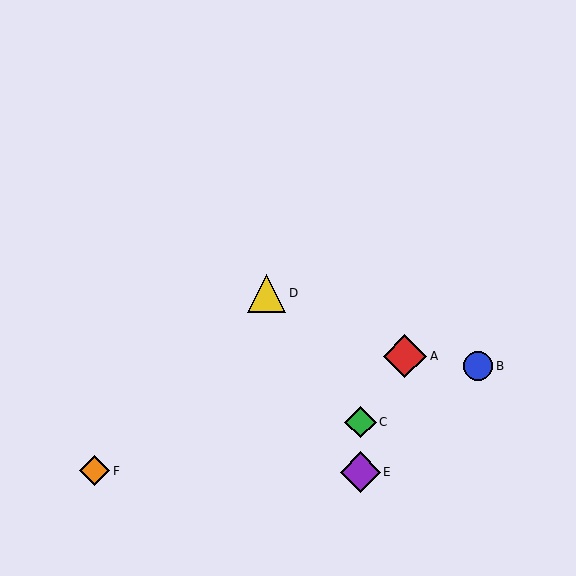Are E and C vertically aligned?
Yes, both are at x≈360.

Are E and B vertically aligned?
No, E is at x≈360 and B is at x≈478.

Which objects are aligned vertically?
Objects C, E are aligned vertically.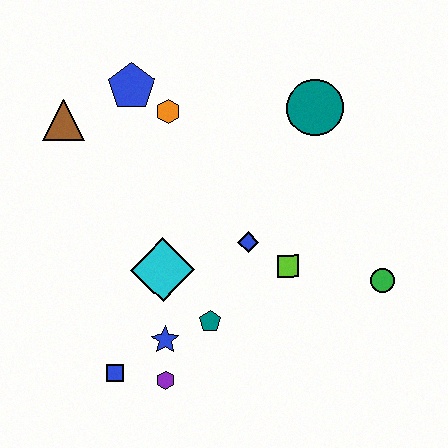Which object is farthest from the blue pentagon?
The green circle is farthest from the blue pentagon.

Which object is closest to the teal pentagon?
The blue star is closest to the teal pentagon.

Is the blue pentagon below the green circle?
No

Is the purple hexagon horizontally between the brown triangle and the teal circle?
Yes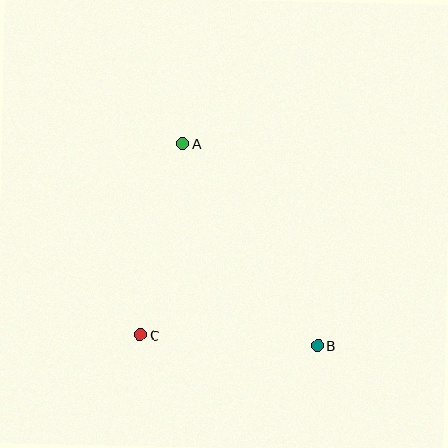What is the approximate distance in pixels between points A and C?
The distance between A and C is approximately 196 pixels.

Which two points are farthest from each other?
Points A and B are farthest from each other.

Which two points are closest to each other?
Points B and C are closest to each other.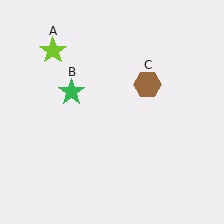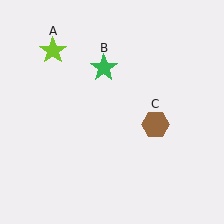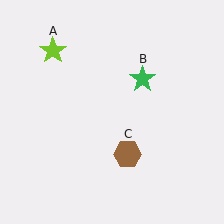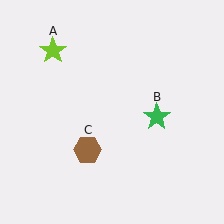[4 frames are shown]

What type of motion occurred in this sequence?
The green star (object B), brown hexagon (object C) rotated clockwise around the center of the scene.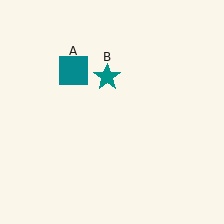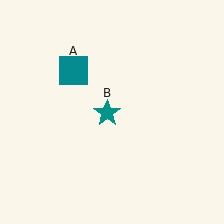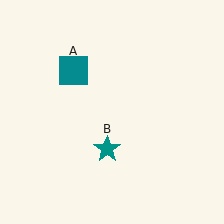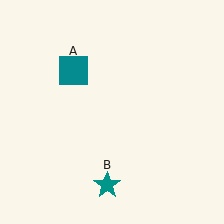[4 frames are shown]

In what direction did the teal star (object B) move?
The teal star (object B) moved down.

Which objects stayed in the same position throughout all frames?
Teal square (object A) remained stationary.